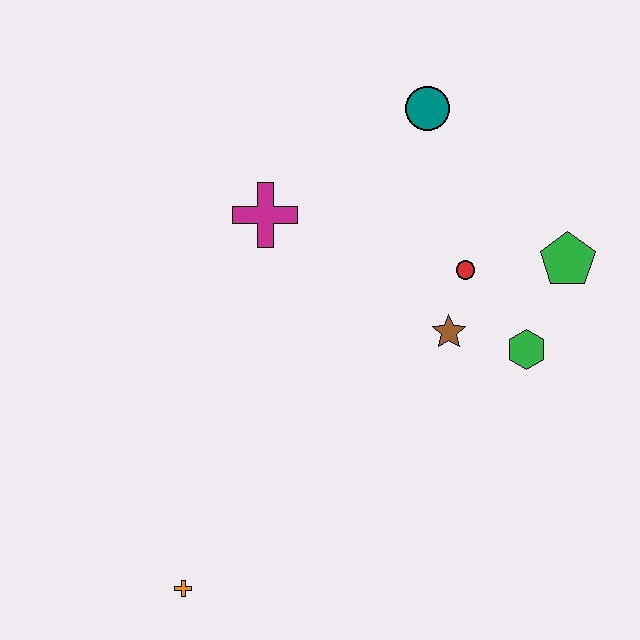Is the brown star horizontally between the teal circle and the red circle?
Yes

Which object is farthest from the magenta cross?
The orange cross is farthest from the magenta cross.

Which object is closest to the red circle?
The brown star is closest to the red circle.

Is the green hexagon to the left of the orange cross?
No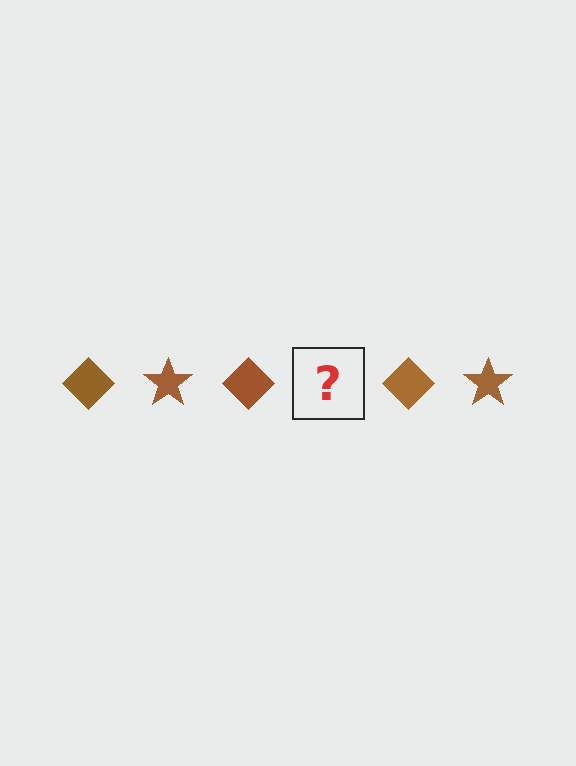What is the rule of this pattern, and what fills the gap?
The rule is that the pattern cycles through diamond, star shapes in brown. The gap should be filled with a brown star.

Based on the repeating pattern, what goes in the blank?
The blank should be a brown star.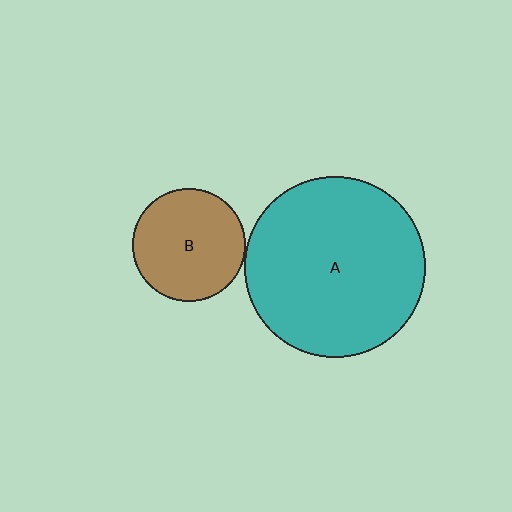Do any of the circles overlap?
No, none of the circles overlap.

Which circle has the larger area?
Circle A (teal).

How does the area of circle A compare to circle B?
Approximately 2.6 times.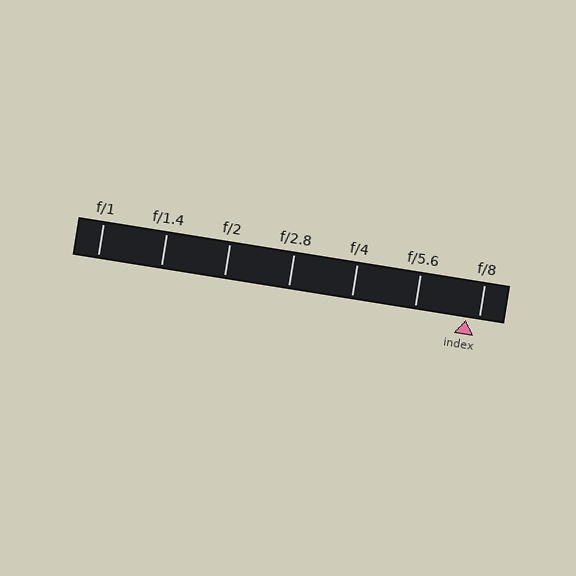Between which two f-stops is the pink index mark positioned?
The index mark is between f/5.6 and f/8.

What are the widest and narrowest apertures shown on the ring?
The widest aperture shown is f/1 and the narrowest is f/8.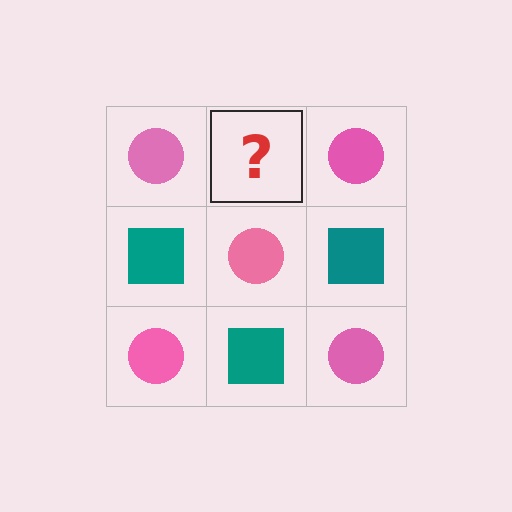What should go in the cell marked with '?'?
The missing cell should contain a teal square.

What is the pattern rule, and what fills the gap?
The rule is that it alternates pink circle and teal square in a checkerboard pattern. The gap should be filled with a teal square.